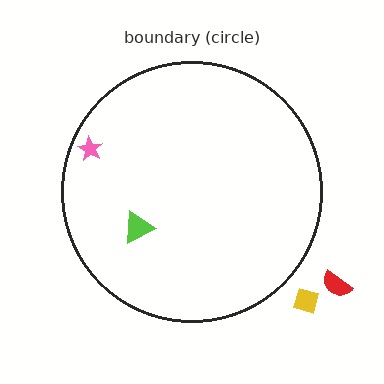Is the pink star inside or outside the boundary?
Inside.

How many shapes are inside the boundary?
2 inside, 2 outside.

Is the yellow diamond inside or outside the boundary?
Outside.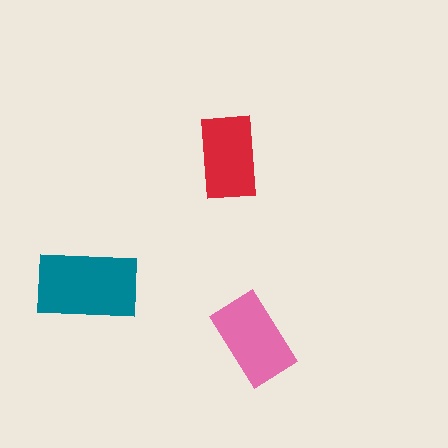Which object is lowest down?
The pink rectangle is bottommost.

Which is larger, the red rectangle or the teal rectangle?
The teal one.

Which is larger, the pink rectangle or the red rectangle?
The pink one.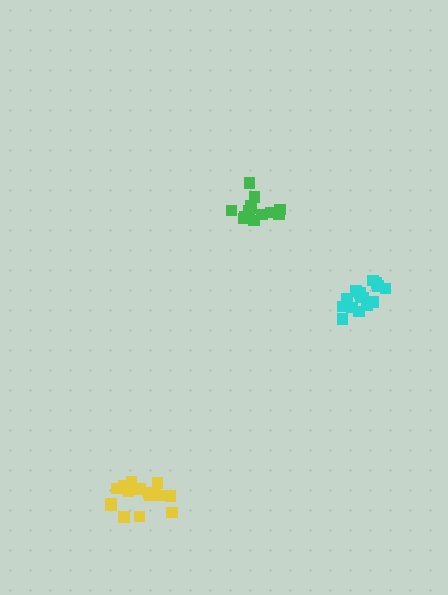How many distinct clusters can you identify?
There are 3 distinct clusters.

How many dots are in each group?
Group 1: 15 dots, Group 2: 13 dots, Group 3: 17 dots (45 total).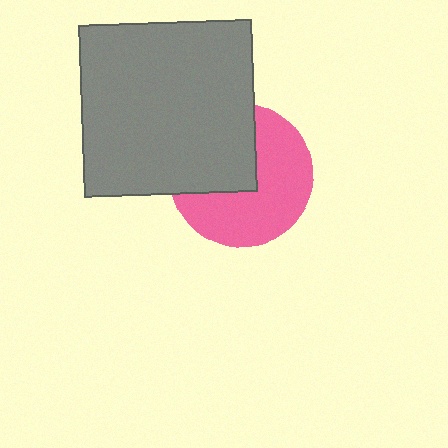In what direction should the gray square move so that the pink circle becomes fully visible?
The gray square should move toward the upper-left. That is the shortest direction to clear the overlap and leave the pink circle fully visible.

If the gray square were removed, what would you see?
You would see the complete pink circle.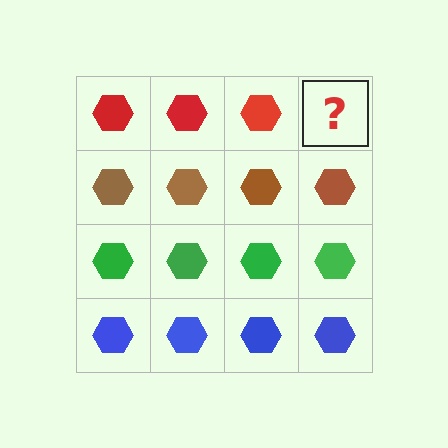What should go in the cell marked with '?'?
The missing cell should contain a red hexagon.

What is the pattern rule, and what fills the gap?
The rule is that each row has a consistent color. The gap should be filled with a red hexagon.